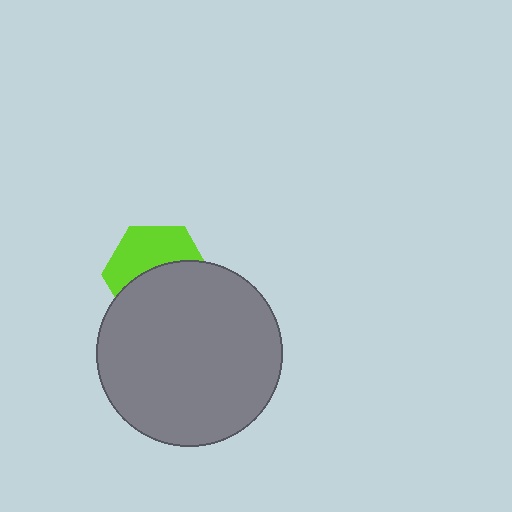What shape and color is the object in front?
The object in front is a gray circle.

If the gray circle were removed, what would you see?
You would see the complete lime hexagon.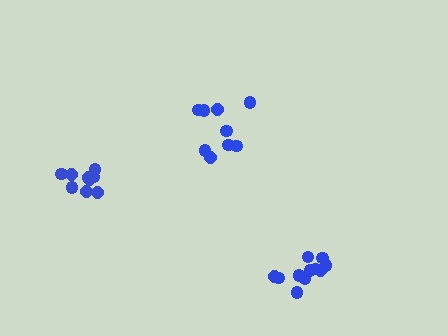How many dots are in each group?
Group 1: 9 dots, Group 2: 11 dots, Group 3: 9 dots (29 total).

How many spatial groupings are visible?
There are 3 spatial groupings.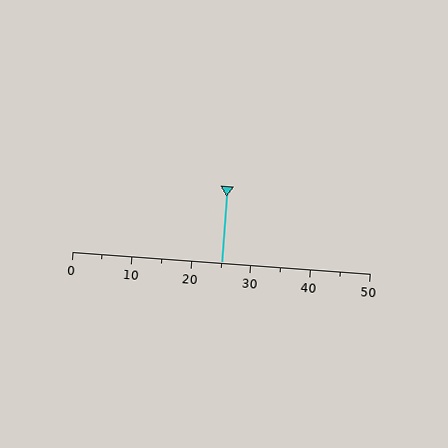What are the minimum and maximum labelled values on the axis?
The axis runs from 0 to 50.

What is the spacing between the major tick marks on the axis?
The major ticks are spaced 10 apart.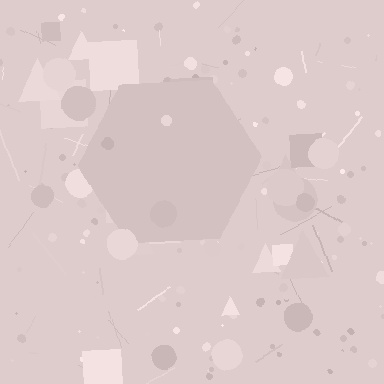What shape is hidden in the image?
A hexagon is hidden in the image.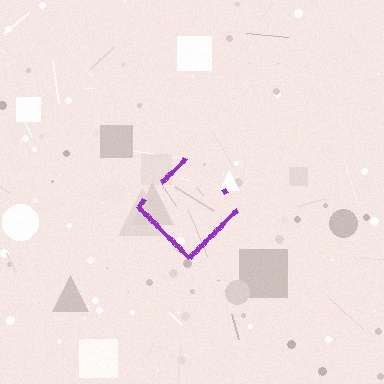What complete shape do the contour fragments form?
The contour fragments form a diamond.